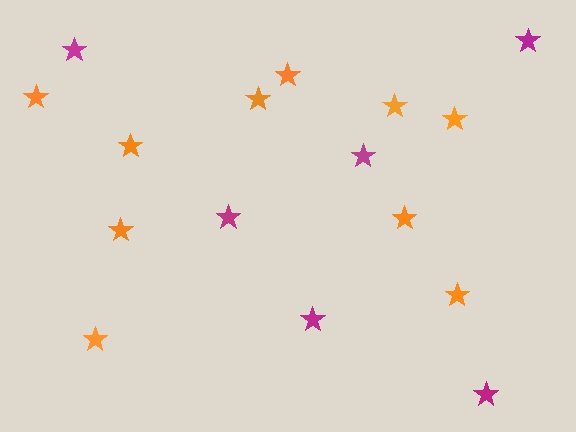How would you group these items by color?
There are 2 groups: one group of orange stars (10) and one group of magenta stars (6).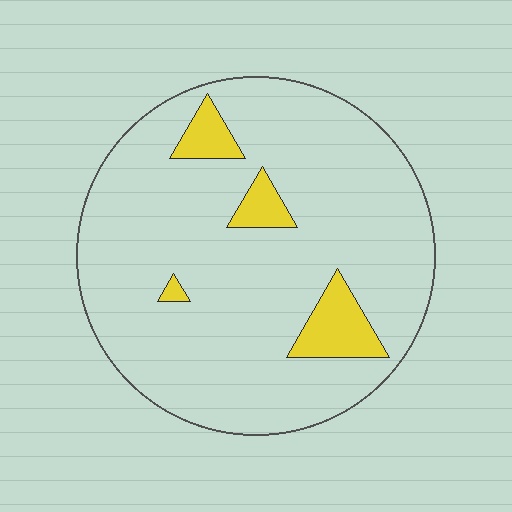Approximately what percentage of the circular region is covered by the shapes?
Approximately 10%.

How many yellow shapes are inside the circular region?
4.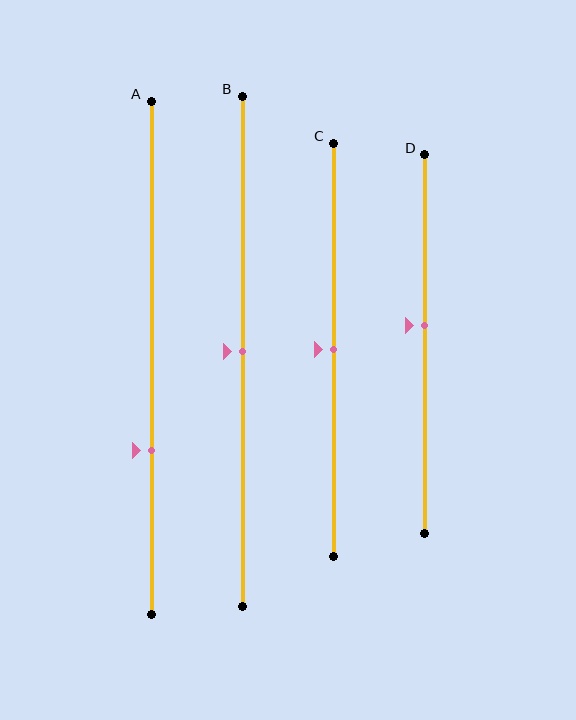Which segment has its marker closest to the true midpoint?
Segment B has its marker closest to the true midpoint.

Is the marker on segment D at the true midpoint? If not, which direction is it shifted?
No, the marker on segment D is shifted upward by about 5% of the segment length.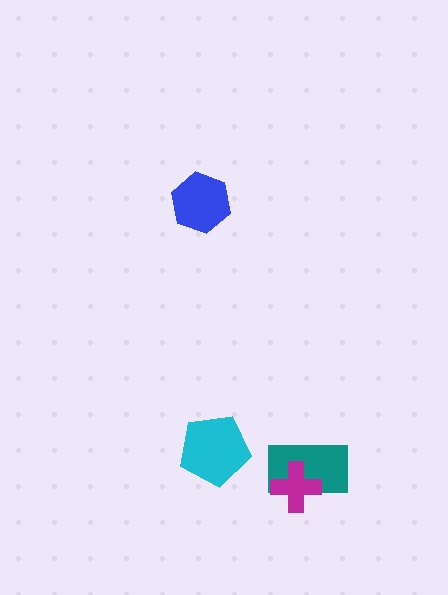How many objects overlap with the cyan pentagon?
0 objects overlap with the cyan pentagon.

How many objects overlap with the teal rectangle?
1 object overlaps with the teal rectangle.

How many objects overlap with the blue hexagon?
0 objects overlap with the blue hexagon.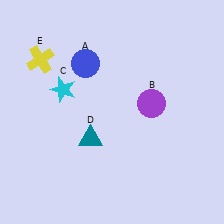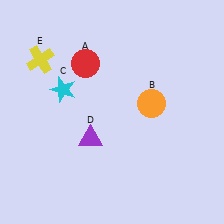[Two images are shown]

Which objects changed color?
A changed from blue to red. B changed from purple to orange. D changed from teal to purple.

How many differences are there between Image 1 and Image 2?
There are 3 differences between the two images.